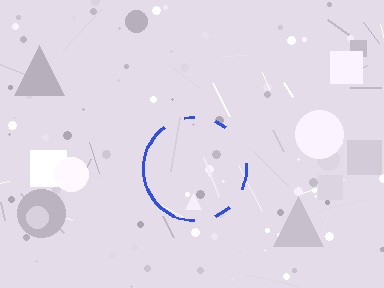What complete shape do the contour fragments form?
The contour fragments form a circle.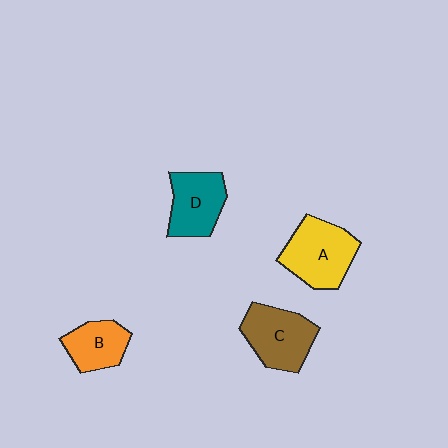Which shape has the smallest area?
Shape B (orange).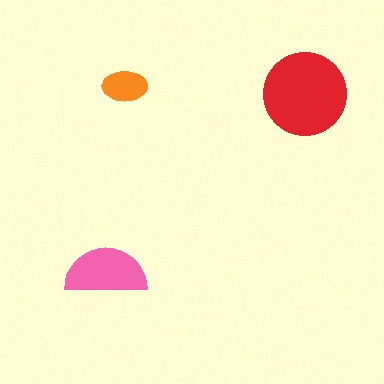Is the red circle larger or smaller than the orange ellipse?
Larger.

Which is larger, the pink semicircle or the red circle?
The red circle.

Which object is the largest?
The red circle.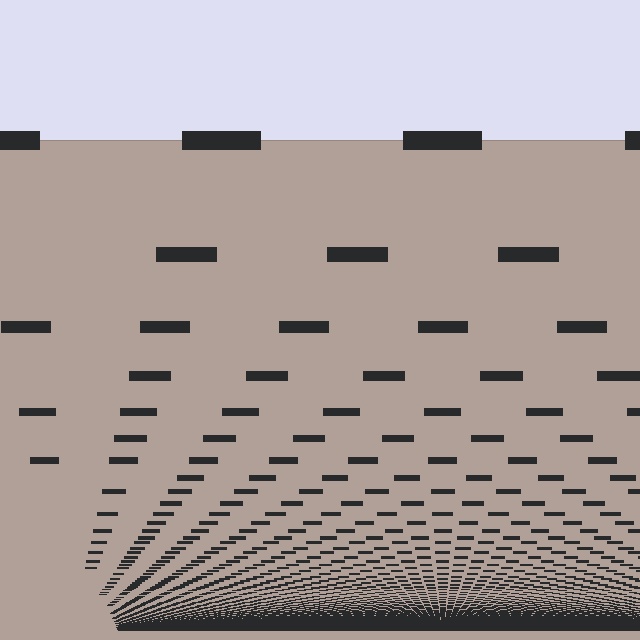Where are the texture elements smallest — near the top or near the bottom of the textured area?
Near the bottom.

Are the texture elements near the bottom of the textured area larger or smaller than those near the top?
Smaller. The gradient is inverted — elements near the bottom are smaller and denser.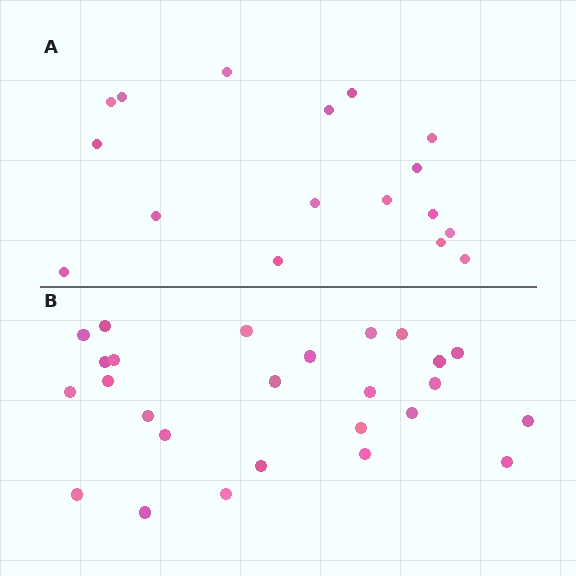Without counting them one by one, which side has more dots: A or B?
Region B (the bottom region) has more dots.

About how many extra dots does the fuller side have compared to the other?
Region B has roughly 8 or so more dots than region A.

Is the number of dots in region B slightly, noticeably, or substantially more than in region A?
Region B has substantially more. The ratio is roughly 1.5 to 1.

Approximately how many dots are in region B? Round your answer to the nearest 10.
About 30 dots. (The exact count is 26, which rounds to 30.)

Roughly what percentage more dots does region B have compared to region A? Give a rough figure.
About 55% more.